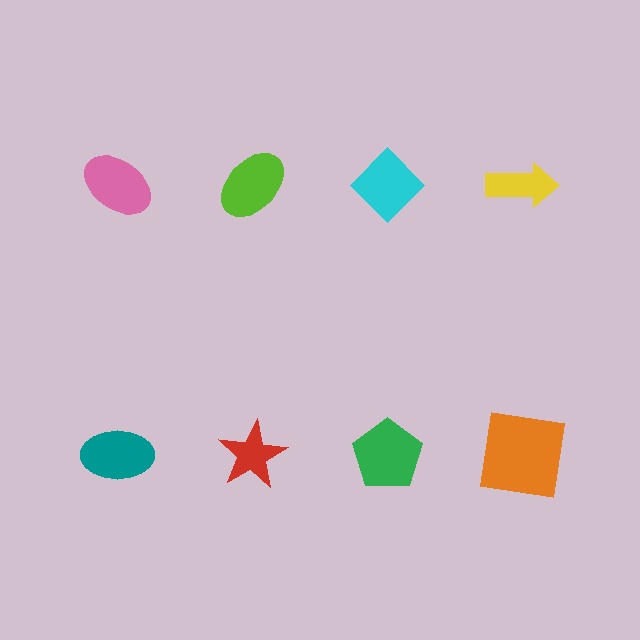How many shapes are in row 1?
4 shapes.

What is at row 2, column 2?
A red star.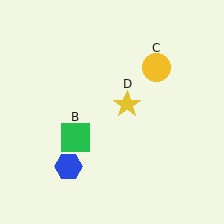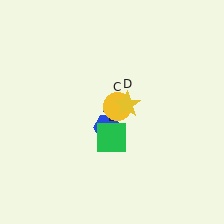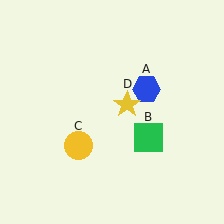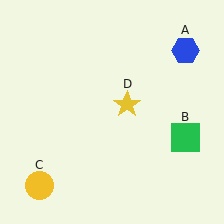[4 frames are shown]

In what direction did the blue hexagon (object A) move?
The blue hexagon (object A) moved up and to the right.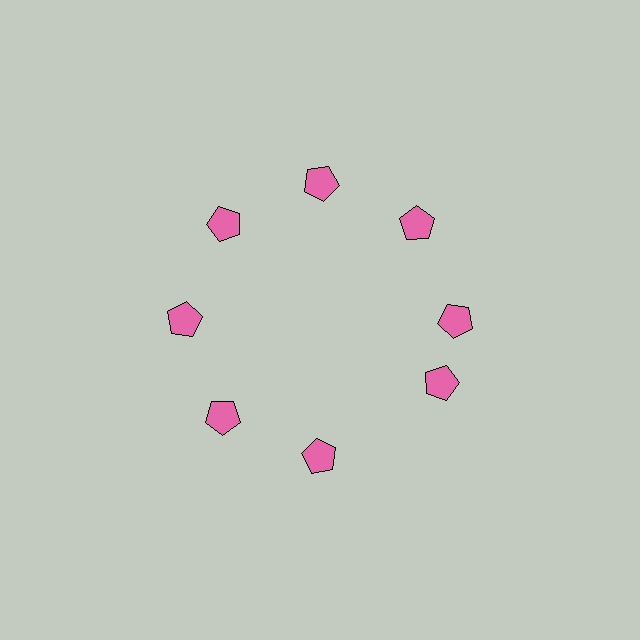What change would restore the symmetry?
The symmetry would be restored by rotating it back into even spacing with its neighbors so that all 8 pentagons sit at equal angles and equal distance from the center.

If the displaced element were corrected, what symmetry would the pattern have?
It would have 8-fold rotational symmetry — the pattern would map onto itself every 45 degrees.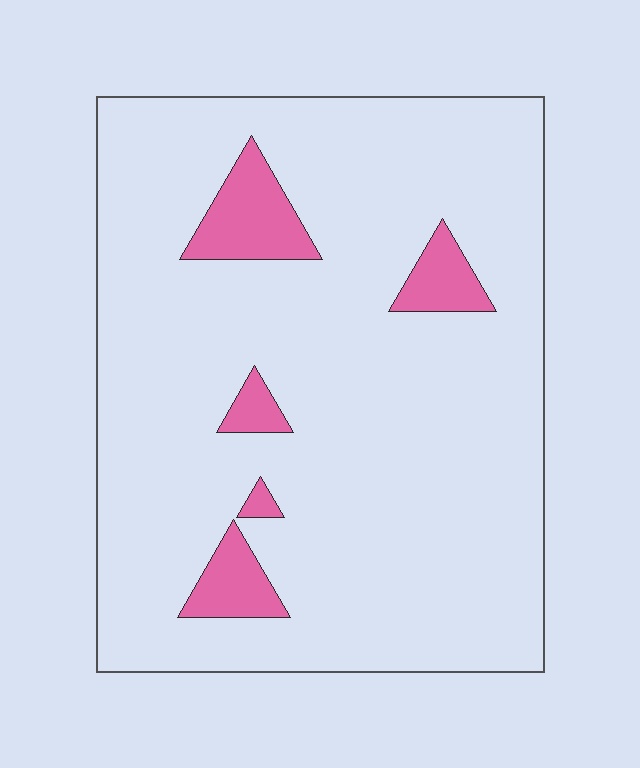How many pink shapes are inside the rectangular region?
5.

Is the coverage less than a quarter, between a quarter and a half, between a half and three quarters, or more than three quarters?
Less than a quarter.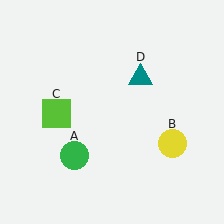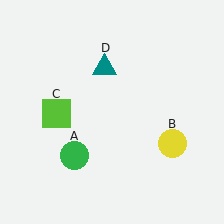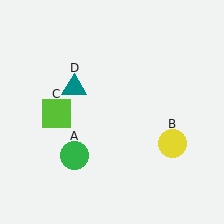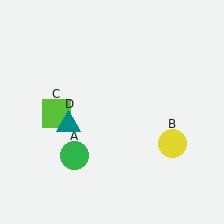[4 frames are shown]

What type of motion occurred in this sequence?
The teal triangle (object D) rotated counterclockwise around the center of the scene.